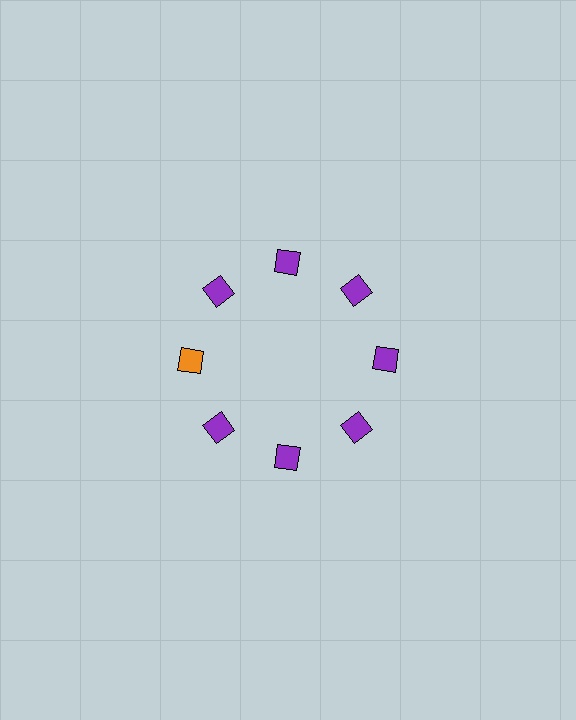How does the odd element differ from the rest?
It has a different color: orange instead of purple.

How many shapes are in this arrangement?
There are 8 shapes arranged in a ring pattern.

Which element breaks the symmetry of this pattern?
The orange square at roughly the 9 o'clock position breaks the symmetry. All other shapes are purple squares.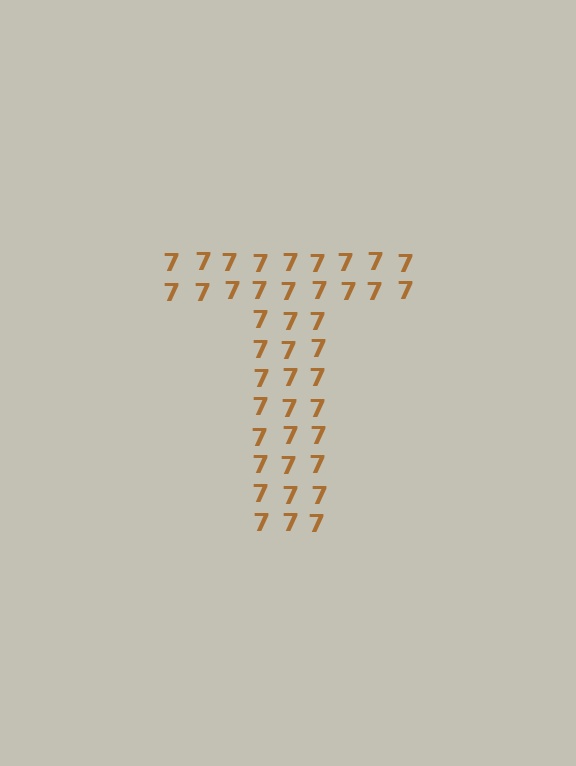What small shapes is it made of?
It is made of small digit 7's.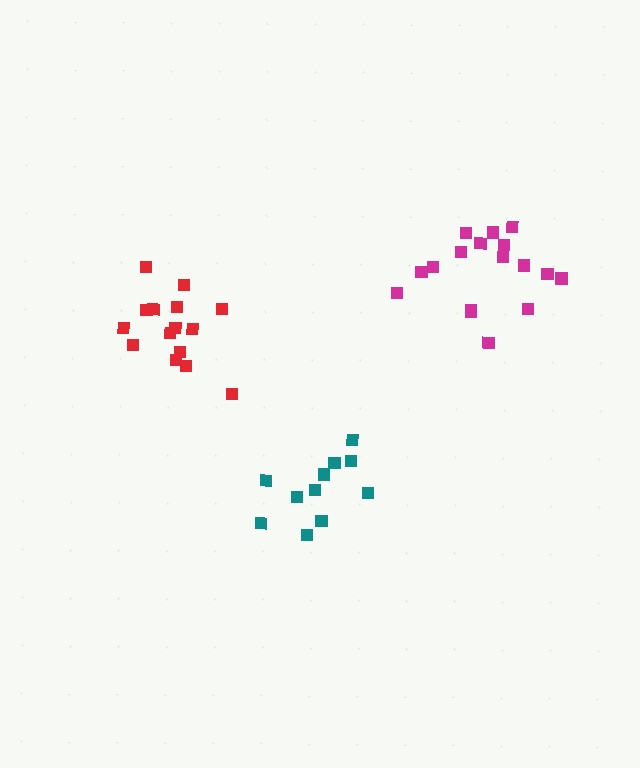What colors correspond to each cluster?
The clusters are colored: magenta, teal, red.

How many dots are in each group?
Group 1: 17 dots, Group 2: 11 dots, Group 3: 16 dots (44 total).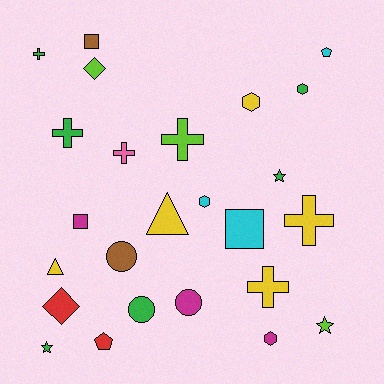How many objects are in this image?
There are 25 objects.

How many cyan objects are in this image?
There are 3 cyan objects.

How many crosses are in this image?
There are 6 crosses.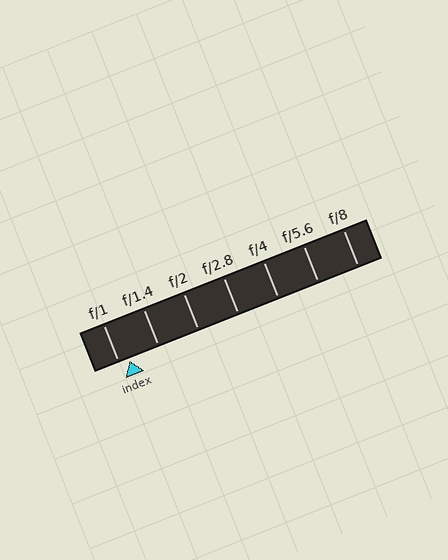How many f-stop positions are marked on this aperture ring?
There are 7 f-stop positions marked.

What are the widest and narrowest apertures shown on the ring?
The widest aperture shown is f/1 and the narrowest is f/8.